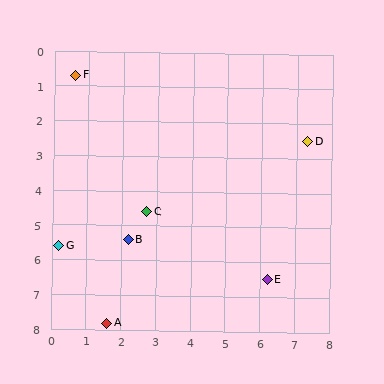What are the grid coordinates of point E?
Point E is at approximately (6.2, 6.5).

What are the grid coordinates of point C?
Point C is at approximately (2.7, 4.6).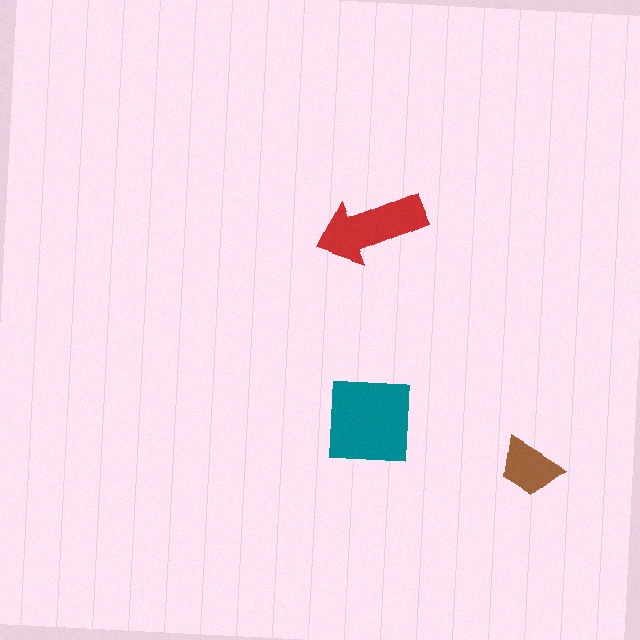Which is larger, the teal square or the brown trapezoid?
The teal square.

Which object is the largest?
The teal square.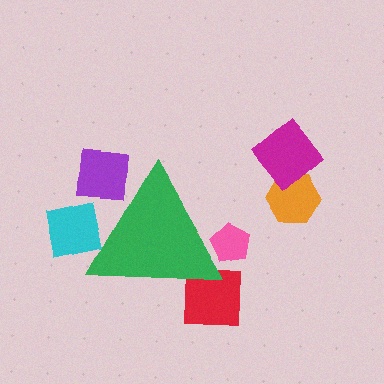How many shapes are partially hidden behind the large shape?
4 shapes are partially hidden.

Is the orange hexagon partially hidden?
No, the orange hexagon is fully visible.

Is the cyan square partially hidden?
Yes, the cyan square is partially hidden behind the green triangle.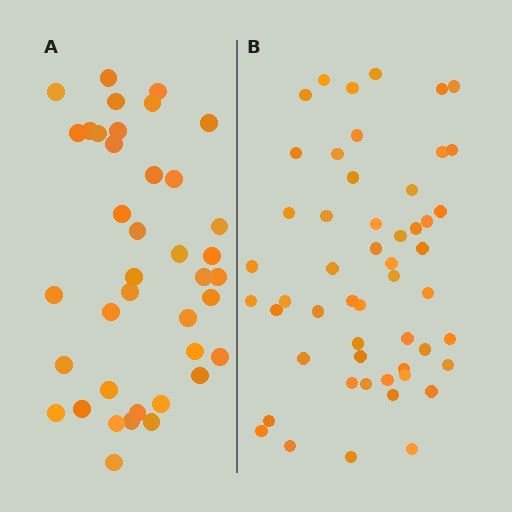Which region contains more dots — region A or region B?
Region B (the right region) has more dots.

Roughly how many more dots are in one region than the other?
Region B has approximately 15 more dots than region A.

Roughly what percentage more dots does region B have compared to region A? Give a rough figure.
About 35% more.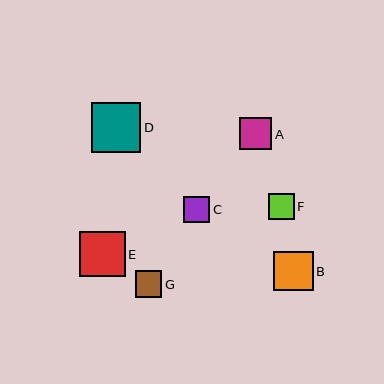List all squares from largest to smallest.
From largest to smallest: D, E, B, A, G, F, C.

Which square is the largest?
Square D is the largest with a size of approximately 49 pixels.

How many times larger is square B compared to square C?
Square B is approximately 1.5 times the size of square C.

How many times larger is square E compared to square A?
Square E is approximately 1.4 times the size of square A.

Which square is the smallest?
Square C is the smallest with a size of approximately 26 pixels.